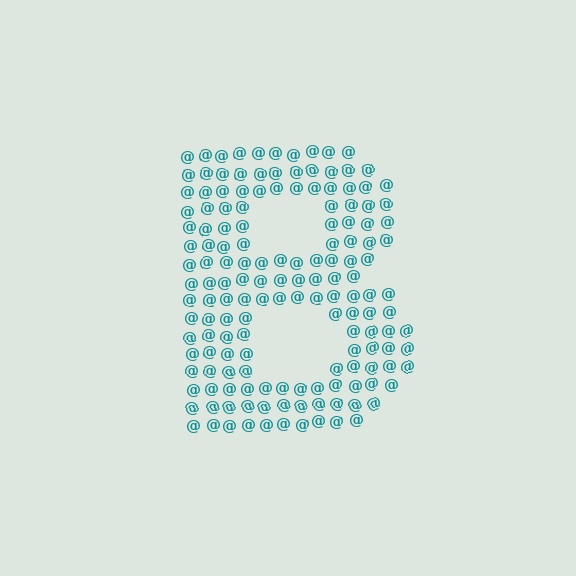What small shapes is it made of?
It is made of small at signs.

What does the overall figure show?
The overall figure shows the letter B.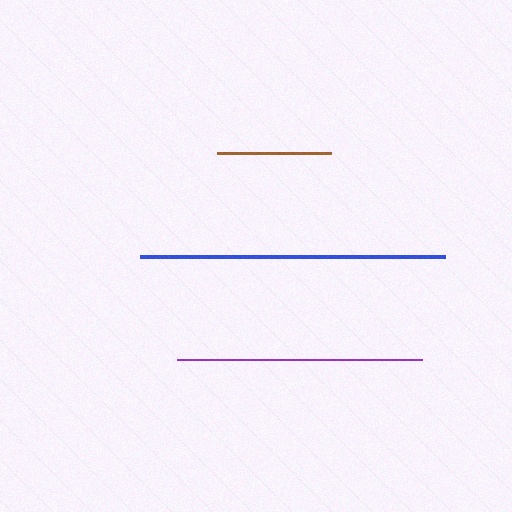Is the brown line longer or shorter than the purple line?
The purple line is longer than the brown line.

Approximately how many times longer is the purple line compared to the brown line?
The purple line is approximately 2.2 times the length of the brown line.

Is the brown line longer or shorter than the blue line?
The blue line is longer than the brown line.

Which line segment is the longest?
The blue line is the longest at approximately 305 pixels.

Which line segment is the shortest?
The brown line is the shortest at approximately 113 pixels.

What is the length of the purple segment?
The purple segment is approximately 246 pixels long.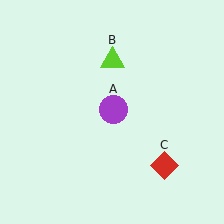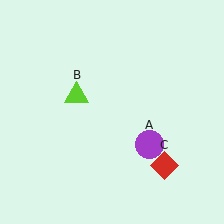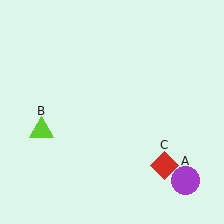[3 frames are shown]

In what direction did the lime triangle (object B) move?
The lime triangle (object B) moved down and to the left.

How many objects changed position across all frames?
2 objects changed position: purple circle (object A), lime triangle (object B).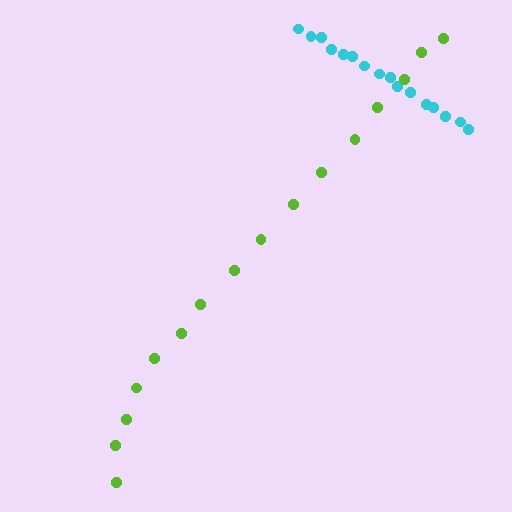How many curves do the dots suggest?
There are 2 distinct paths.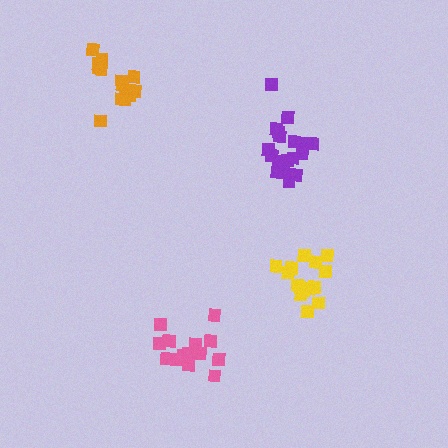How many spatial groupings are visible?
There are 4 spatial groupings.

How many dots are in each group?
Group 1: 15 dots, Group 2: 15 dots, Group 3: 18 dots, Group 4: 15 dots (63 total).